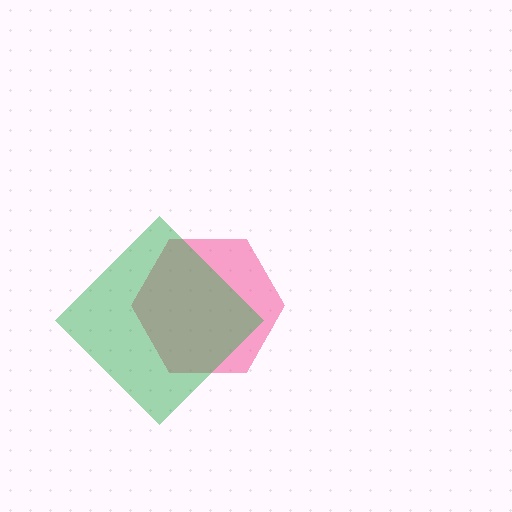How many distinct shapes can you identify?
There are 2 distinct shapes: a pink hexagon, a green diamond.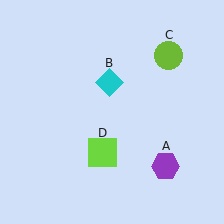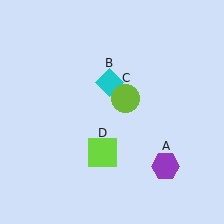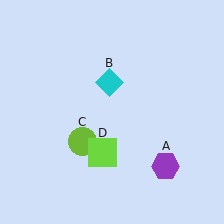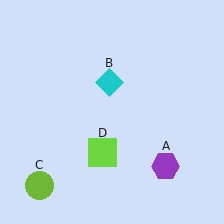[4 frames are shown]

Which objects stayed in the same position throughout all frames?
Purple hexagon (object A) and cyan diamond (object B) and lime square (object D) remained stationary.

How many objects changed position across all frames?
1 object changed position: lime circle (object C).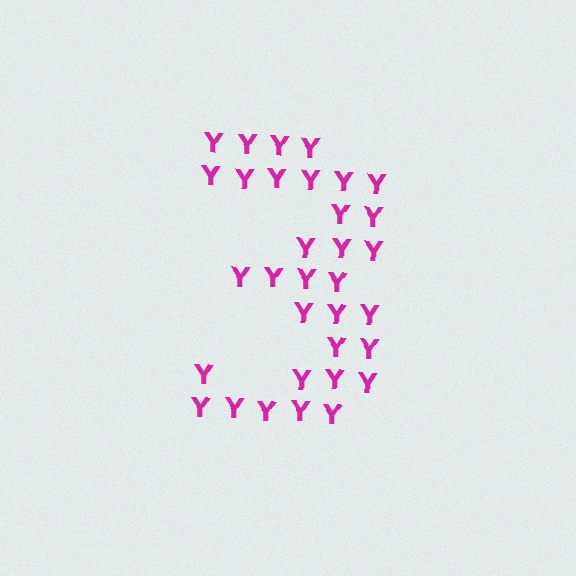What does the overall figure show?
The overall figure shows the digit 3.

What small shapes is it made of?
It is made of small letter Y's.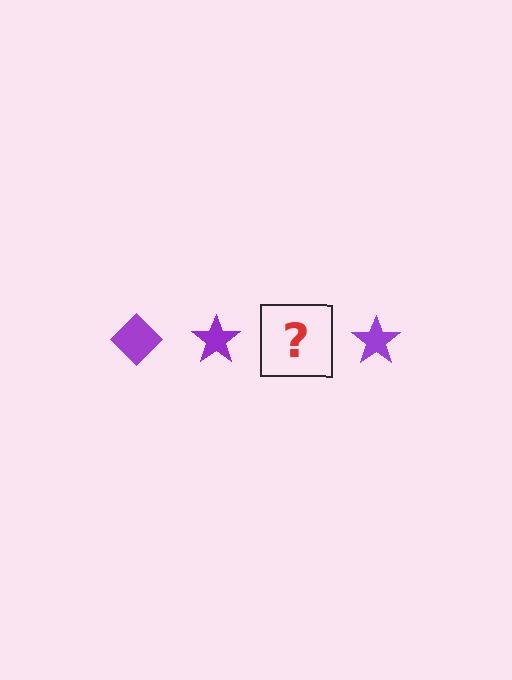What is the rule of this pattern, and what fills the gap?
The rule is that the pattern cycles through diamond, star shapes in purple. The gap should be filled with a purple diamond.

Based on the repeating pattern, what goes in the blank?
The blank should be a purple diamond.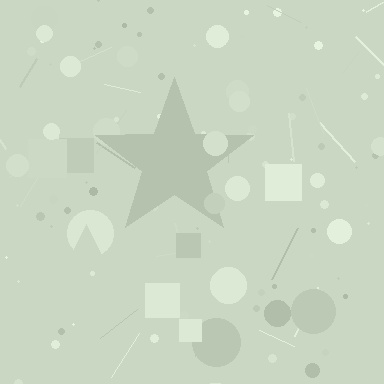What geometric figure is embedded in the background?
A star is embedded in the background.